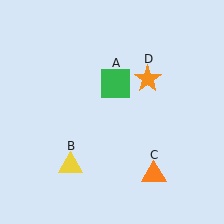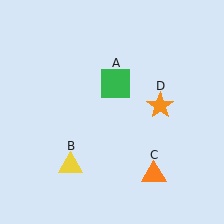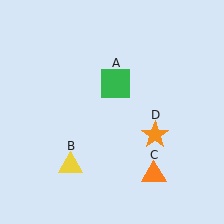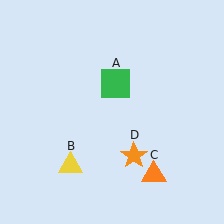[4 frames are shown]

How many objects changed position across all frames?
1 object changed position: orange star (object D).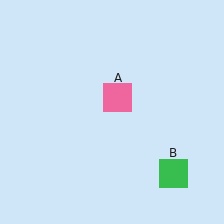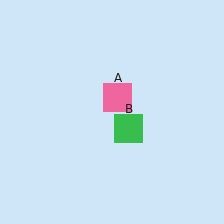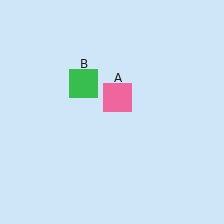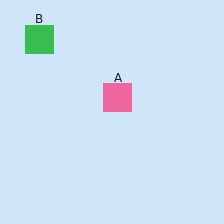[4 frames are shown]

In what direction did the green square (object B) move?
The green square (object B) moved up and to the left.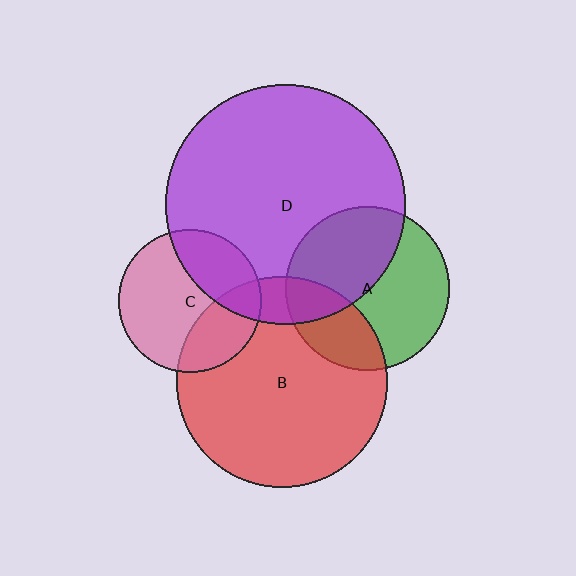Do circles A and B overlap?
Yes.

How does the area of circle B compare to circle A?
Approximately 1.6 times.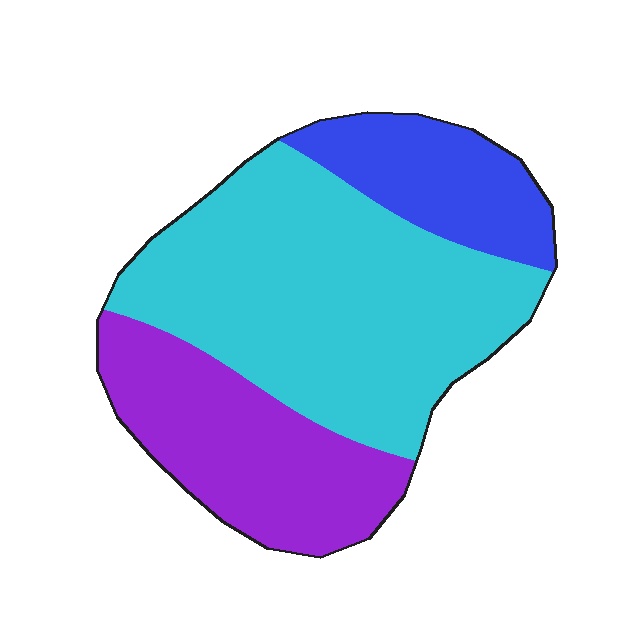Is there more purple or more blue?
Purple.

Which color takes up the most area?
Cyan, at roughly 55%.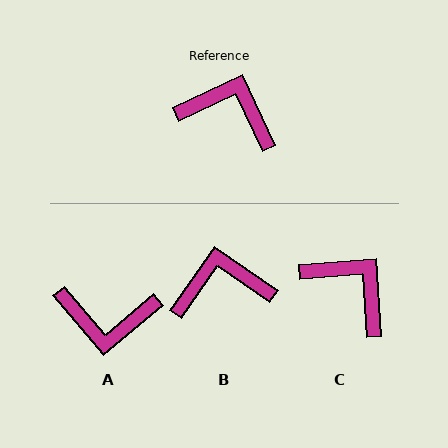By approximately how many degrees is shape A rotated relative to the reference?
Approximately 165 degrees clockwise.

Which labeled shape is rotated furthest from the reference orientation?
A, about 165 degrees away.